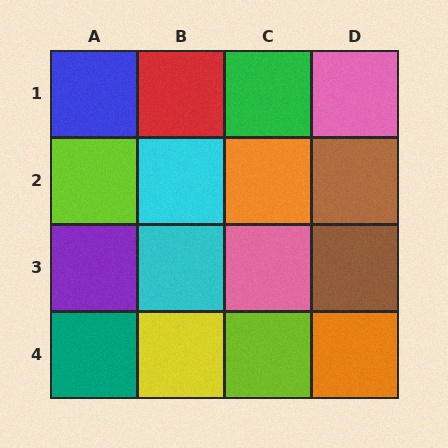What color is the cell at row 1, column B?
Red.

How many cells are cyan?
2 cells are cyan.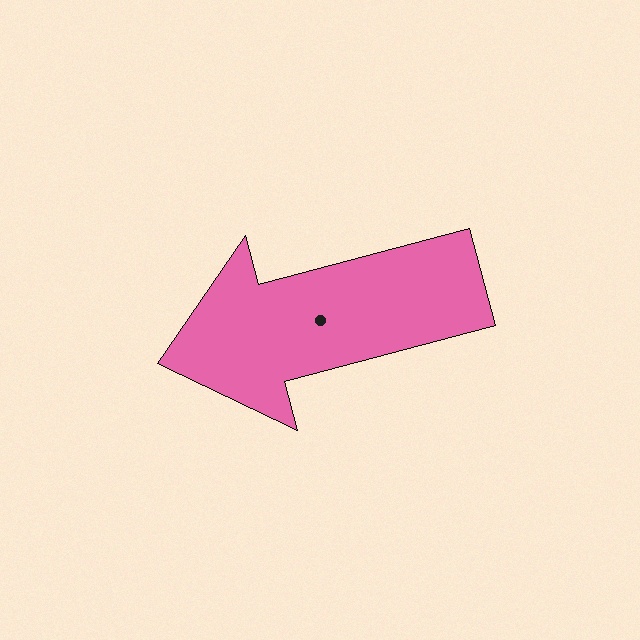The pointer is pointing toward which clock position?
Roughly 9 o'clock.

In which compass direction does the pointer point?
West.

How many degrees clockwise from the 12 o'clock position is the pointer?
Approximately 255 degrees.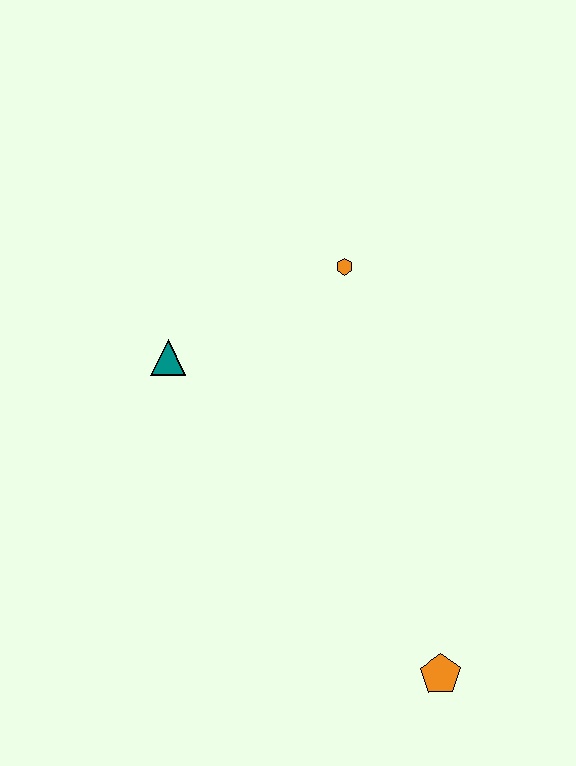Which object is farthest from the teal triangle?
The orange pentagon is farthest from the teal triangle.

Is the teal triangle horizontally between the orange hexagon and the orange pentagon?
No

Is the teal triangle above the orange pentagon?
Yes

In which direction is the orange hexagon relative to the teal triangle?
The orange hexagon is to the right of the teal triangle.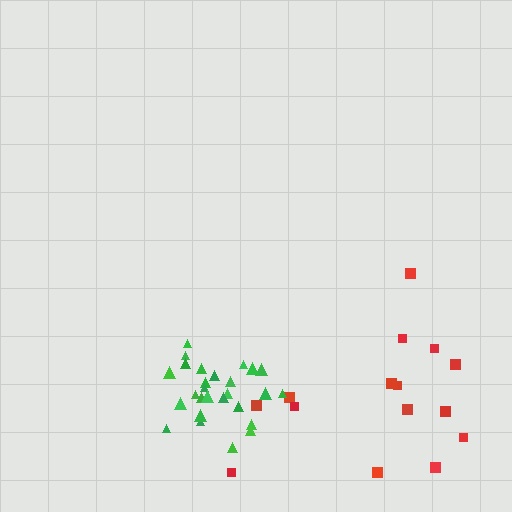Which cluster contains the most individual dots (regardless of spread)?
Green (27).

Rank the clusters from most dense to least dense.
green, red.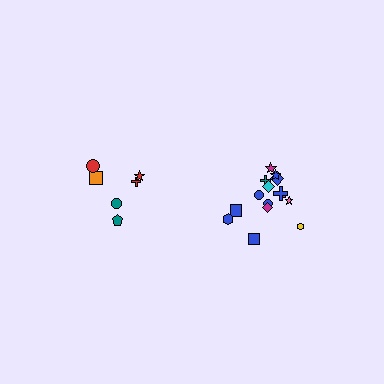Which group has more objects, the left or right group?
The right group.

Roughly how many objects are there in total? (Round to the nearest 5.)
Roughly 20 objects in total.